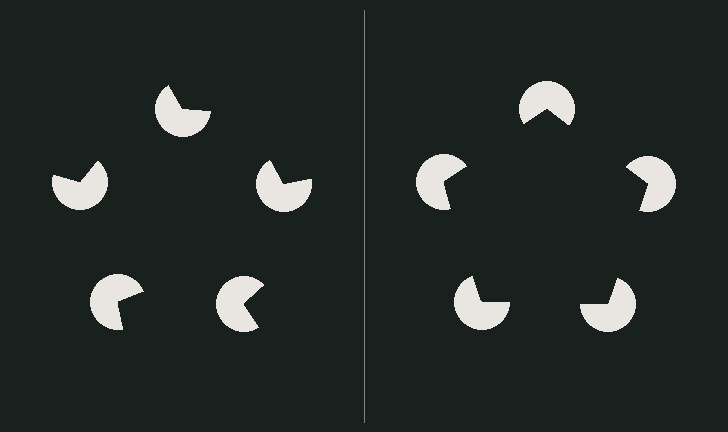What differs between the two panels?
The pac-man discs are positioned identically on both sides; only the wedge orientations differ. On the right they align to a pentagon; on the left they are misaligned.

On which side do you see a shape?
An illusory pentagon appears on the right side. On the left side the wedge cuts are rotated, so no coherent shape forms.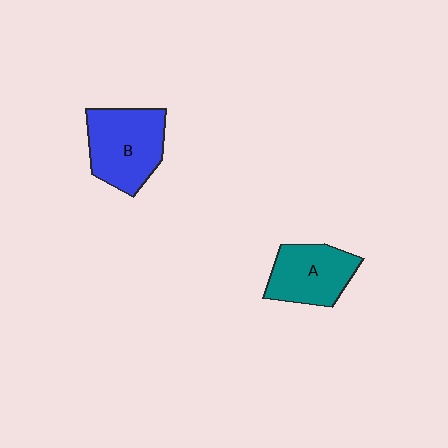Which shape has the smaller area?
Shape A (teal).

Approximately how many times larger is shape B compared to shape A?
Approximately 1.2 times.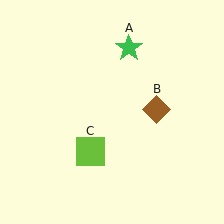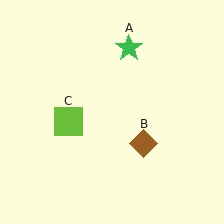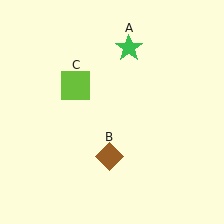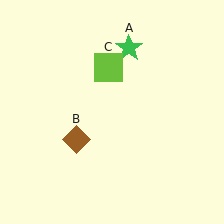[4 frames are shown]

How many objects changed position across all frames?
2 objects changed position: brown diamond (object B), lime square (object C).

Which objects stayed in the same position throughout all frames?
Green star (object A) remained stationary.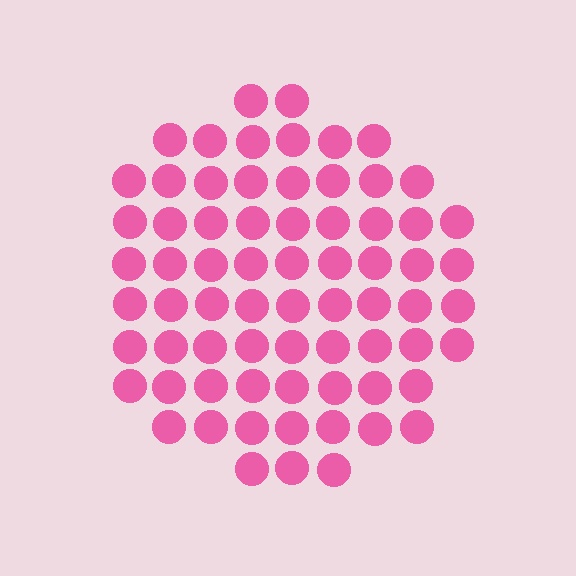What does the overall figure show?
The overall figure shows a circle.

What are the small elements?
The small elements are circles.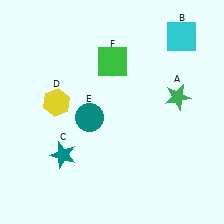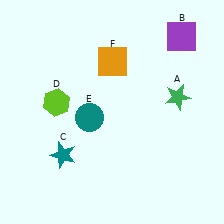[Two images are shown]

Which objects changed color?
B changed from cyan to purple. D changed from yellow to lime. F changed from green to orange.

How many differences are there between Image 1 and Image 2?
There are 3 differences between the two images.